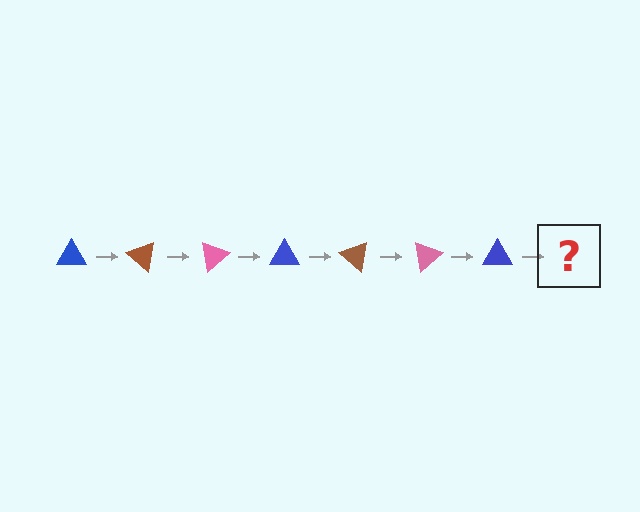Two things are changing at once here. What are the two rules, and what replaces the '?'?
The two rules are that it rotates 40 degrees each step and the color cycles through blue, brown, and pink. The '?' should be a brown triangle, rotated 280 degrees from the start.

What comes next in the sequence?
The next element should be a brown triangle, rotated 280 degrees from the start.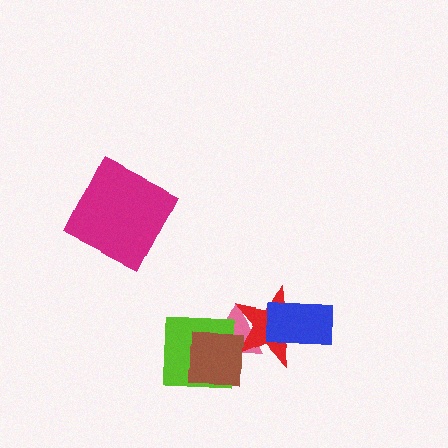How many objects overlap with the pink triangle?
3 objects overlap with the pink triangle.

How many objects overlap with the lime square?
2 objects overlap with the lime square.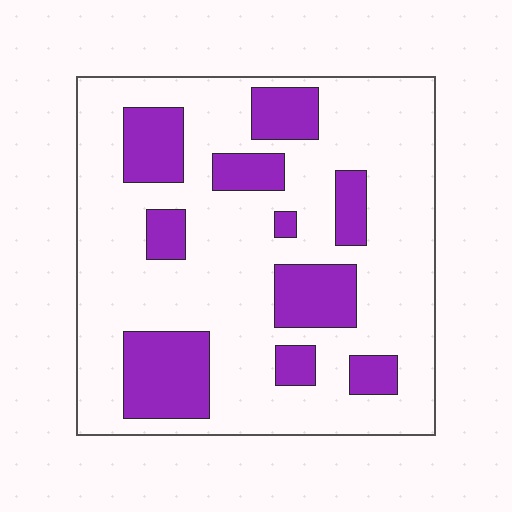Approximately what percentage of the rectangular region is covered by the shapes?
Approximately 25%.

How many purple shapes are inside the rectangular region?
10.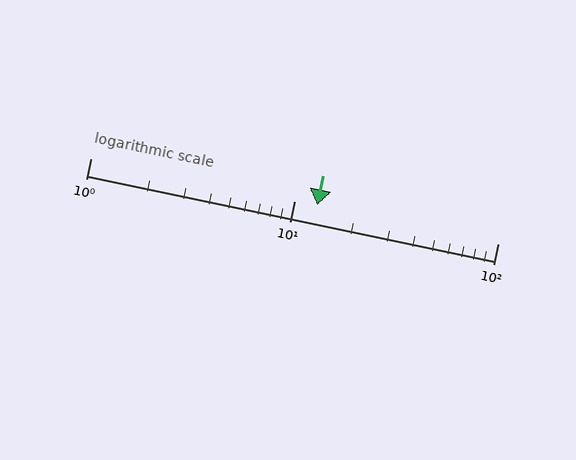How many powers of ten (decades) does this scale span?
The scale spans 2 decades, from 1 to 100.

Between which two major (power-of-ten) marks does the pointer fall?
The pointer is between 10 and 100.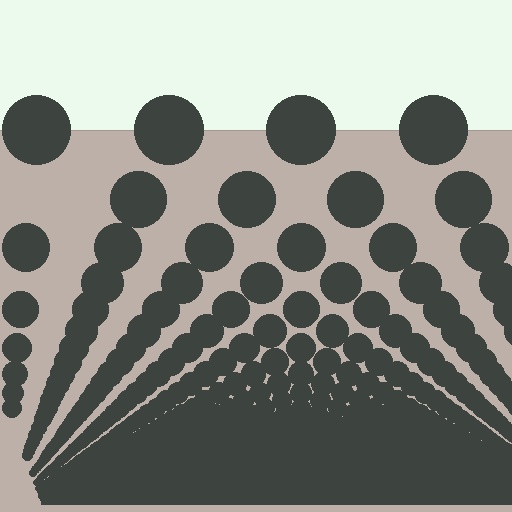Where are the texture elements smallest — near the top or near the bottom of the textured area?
Near the bottom.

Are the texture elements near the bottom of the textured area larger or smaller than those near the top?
Smaller. The gradient is inverted — elements near the bottom are smaller and denser.